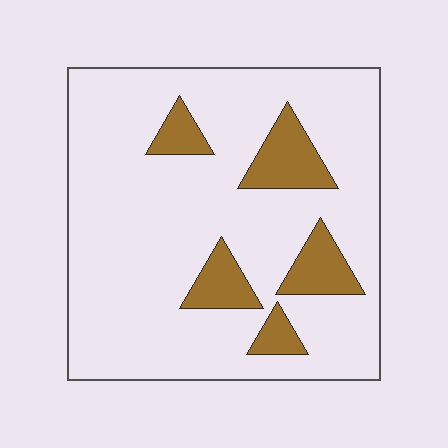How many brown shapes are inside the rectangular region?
5.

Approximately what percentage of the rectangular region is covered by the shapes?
Approximately 15%.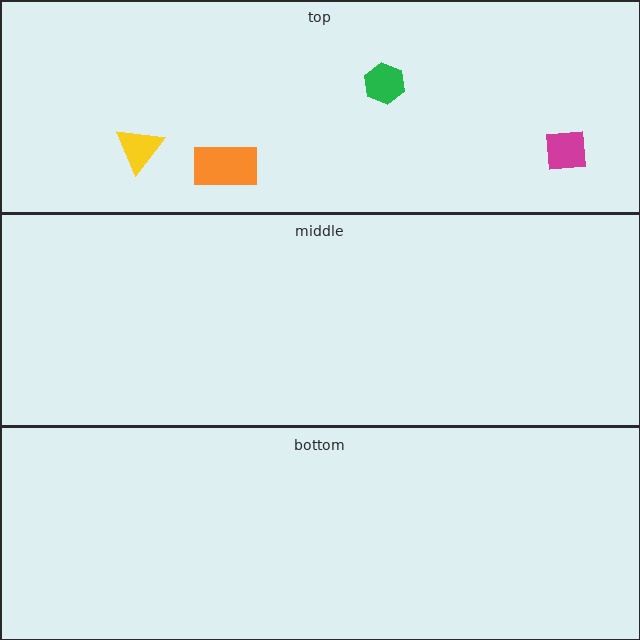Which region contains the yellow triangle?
The top region.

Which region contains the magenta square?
The top region.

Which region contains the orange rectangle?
The top region.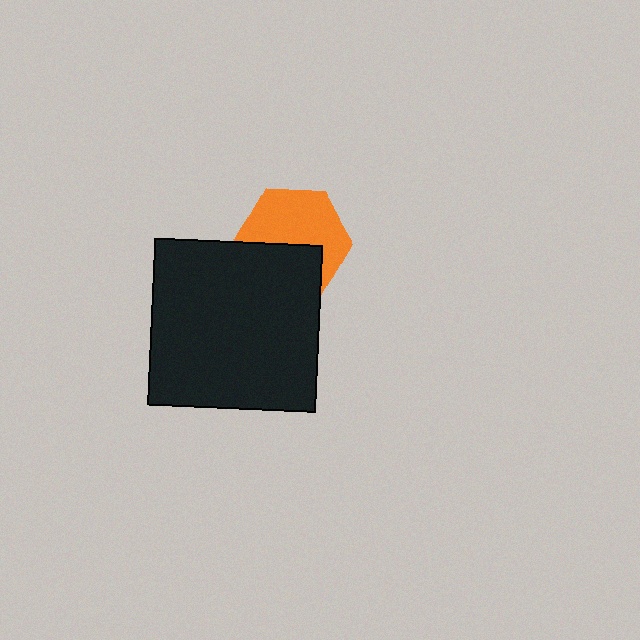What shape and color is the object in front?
The object in front is a black square.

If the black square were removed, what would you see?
You would see the complete orange hexagon.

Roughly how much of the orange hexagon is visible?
About half of it is visible (roughly 60%).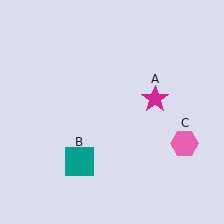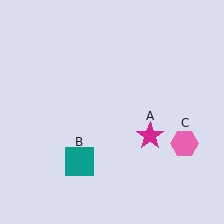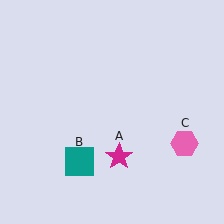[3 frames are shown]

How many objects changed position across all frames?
1 object changed position: magenta star (object A).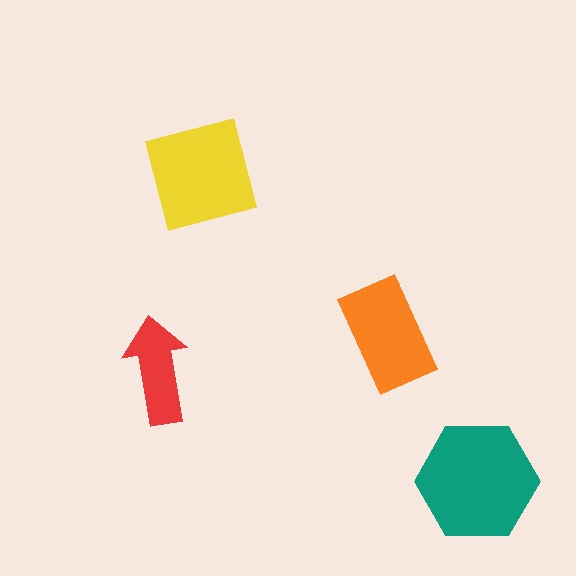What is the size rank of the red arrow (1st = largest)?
4th.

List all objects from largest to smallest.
The teal hexagon, the yellow square, the orange rectangle, the red arrow.